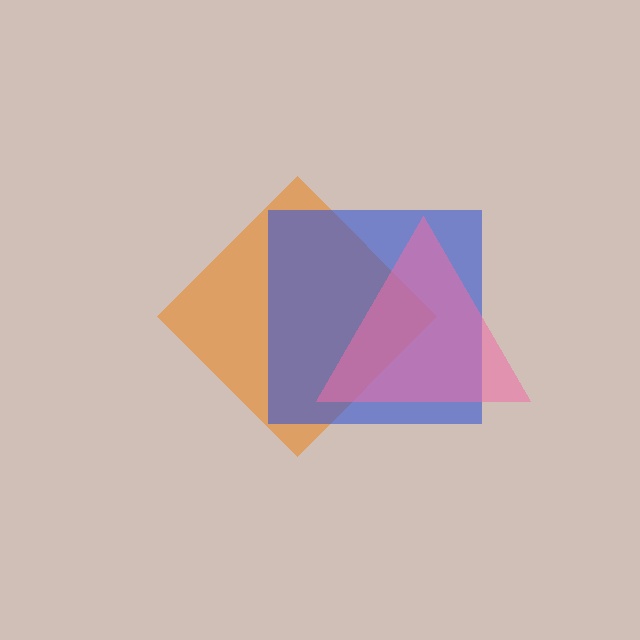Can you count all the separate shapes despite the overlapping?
Yes, there are 3 separate shapes.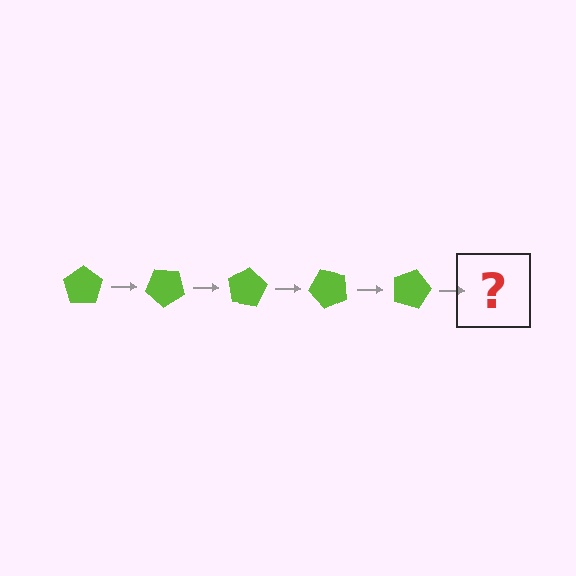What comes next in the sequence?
The next element should be a lime pentagon rotated 200 degrees.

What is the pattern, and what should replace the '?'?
The pattern is that the pentagon rotates 40 degrees each step. The '?' should be a lime pentagon rotated 200 degrees.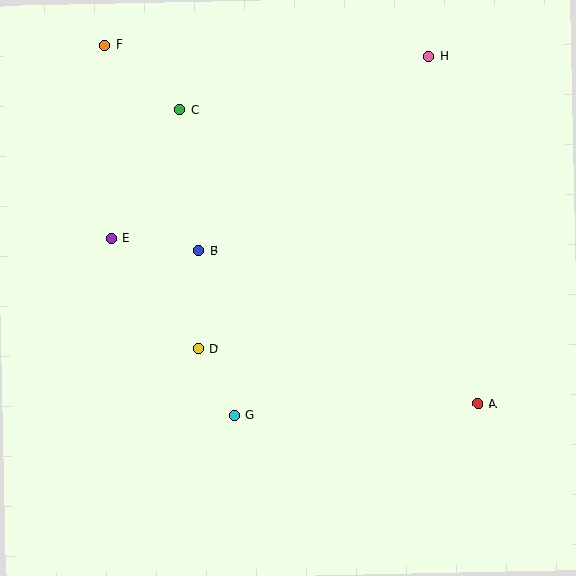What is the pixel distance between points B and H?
The distance between B and H is 301 pixels.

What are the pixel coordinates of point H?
Point H is at (429, 56).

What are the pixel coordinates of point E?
Point E is at (111, 238).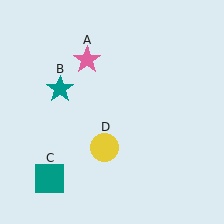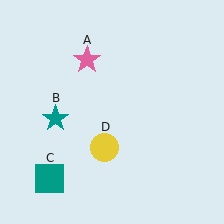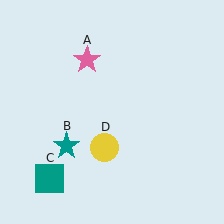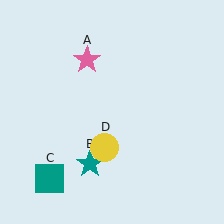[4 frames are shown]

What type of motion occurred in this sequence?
The teal star (object B) rotated counterclockwise around the center of the scene.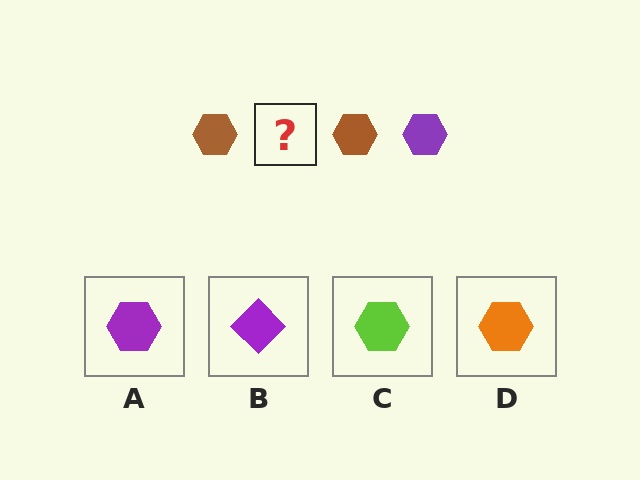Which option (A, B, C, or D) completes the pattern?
A.